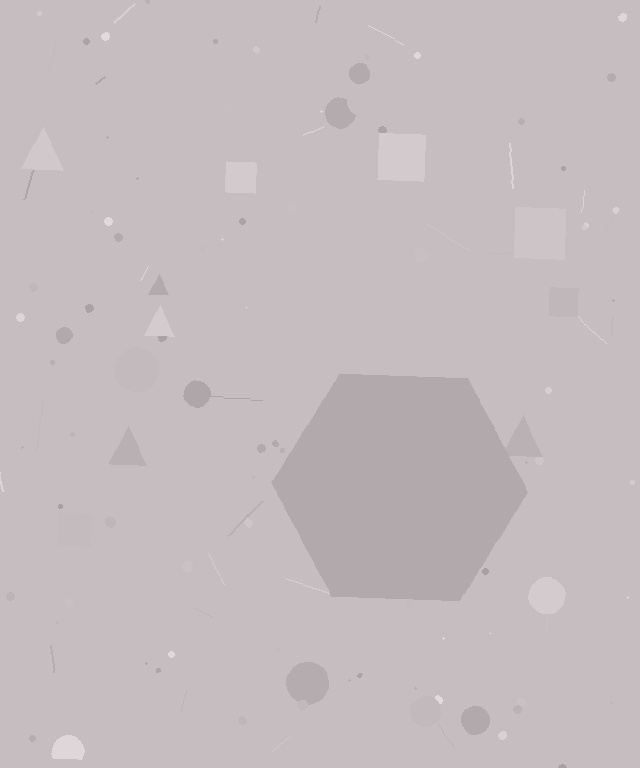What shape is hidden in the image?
A hexagon is hidden in the image.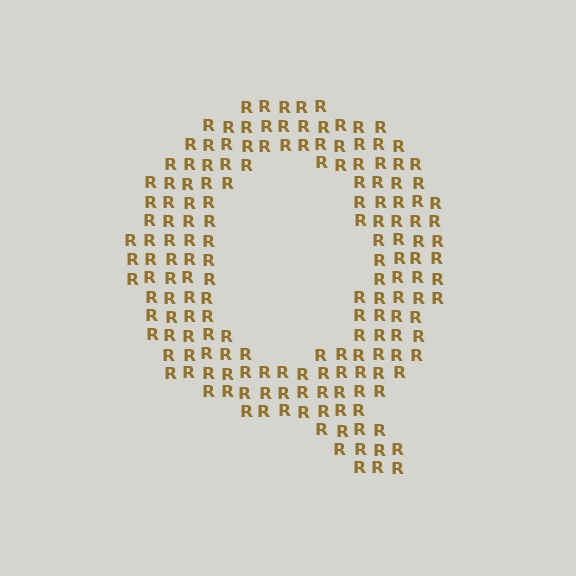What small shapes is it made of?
It is made of small letter R's.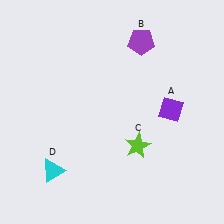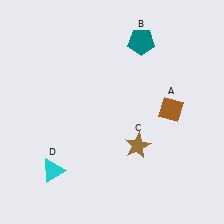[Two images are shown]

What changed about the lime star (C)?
In Image 1, C is lime. In Image 2, it changed to brown.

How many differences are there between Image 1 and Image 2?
There are 3 differences between the two images.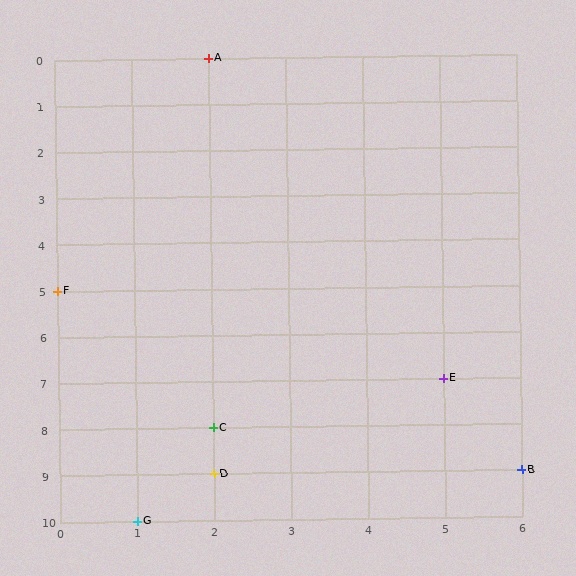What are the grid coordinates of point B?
Point B is at grid coordinates (6, 9).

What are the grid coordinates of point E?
Point E is at grid coordinates (5, 7).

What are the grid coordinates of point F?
Point F is at grid coordinates (0, 5).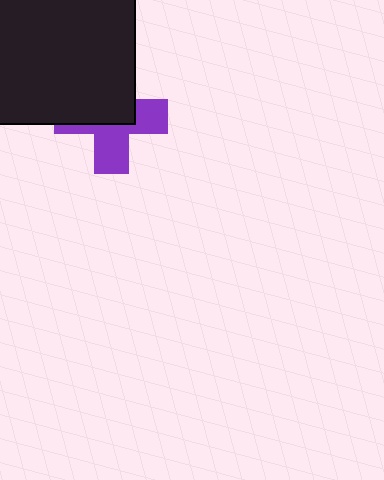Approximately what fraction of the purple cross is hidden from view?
Roughly 53% of the purple cross is hidden behind the black square.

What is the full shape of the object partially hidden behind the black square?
The partially hidden object is a purple cross.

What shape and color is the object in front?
The object in front is a black square.